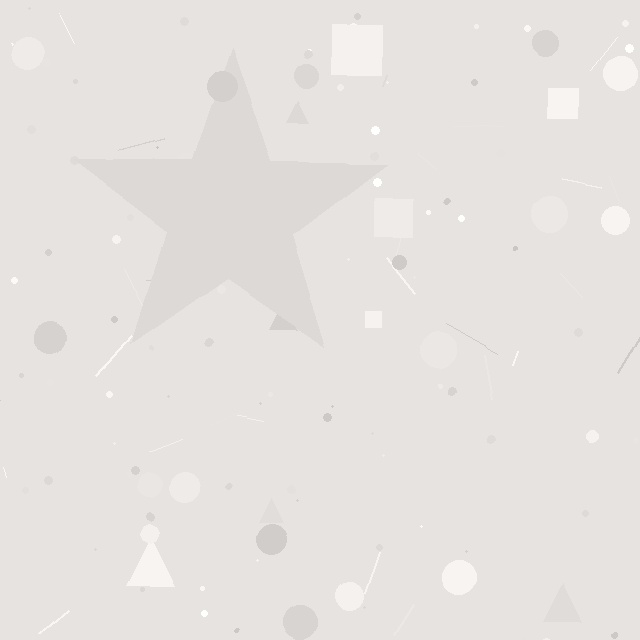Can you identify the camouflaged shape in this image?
The camouflaged shape is a star.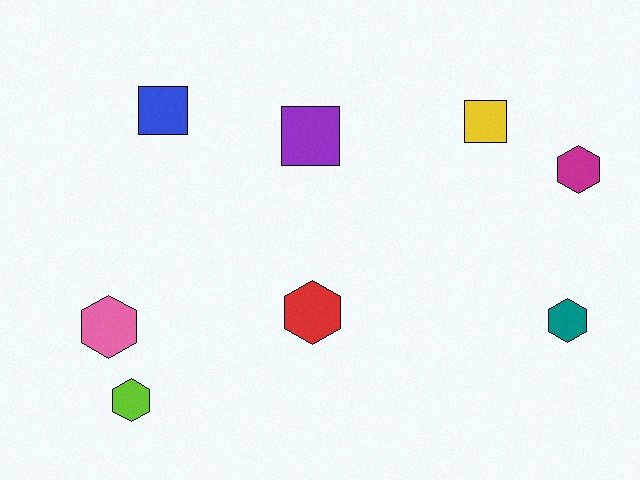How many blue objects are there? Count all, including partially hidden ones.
There is 1 blue object.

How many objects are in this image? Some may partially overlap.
There are 8 objects.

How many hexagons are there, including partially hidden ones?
There are 5 hexagons.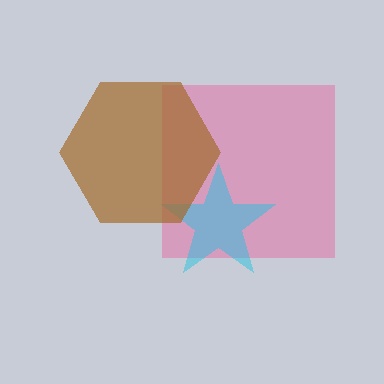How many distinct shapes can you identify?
There are 3 distinct shapes: a pink square, a cyan star, a brown hexagon.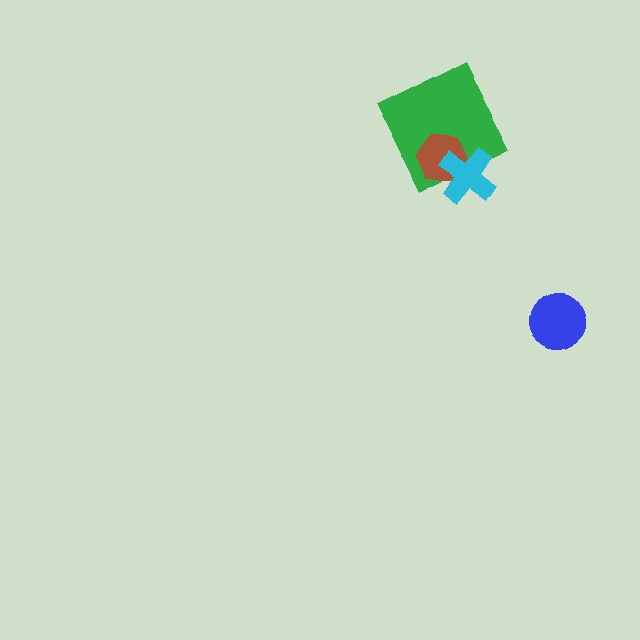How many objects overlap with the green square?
2 objects overlap with the green square.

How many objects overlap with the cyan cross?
2 objects overlap with the cyan cross.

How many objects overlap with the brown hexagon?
2 objects overlap with the brown hexagon.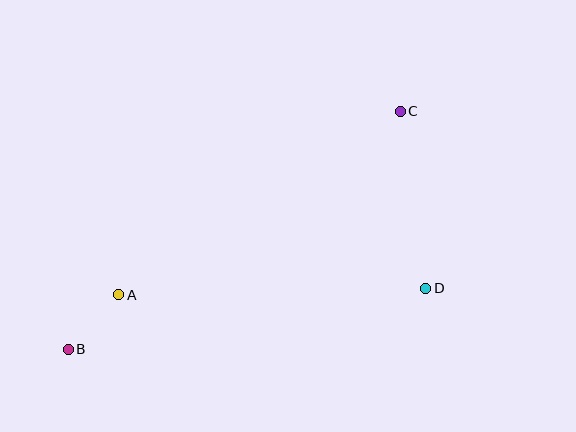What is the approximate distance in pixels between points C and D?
The distance between C and D is approximately 179 pixels.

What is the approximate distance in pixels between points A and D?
The distance between A and D is approximately 307 pixels.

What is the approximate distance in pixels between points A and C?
The distance between A and C is approximately 336 pixels.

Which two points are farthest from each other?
Points B and C are farthest from each other.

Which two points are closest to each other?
Points A and B are closest to each other.